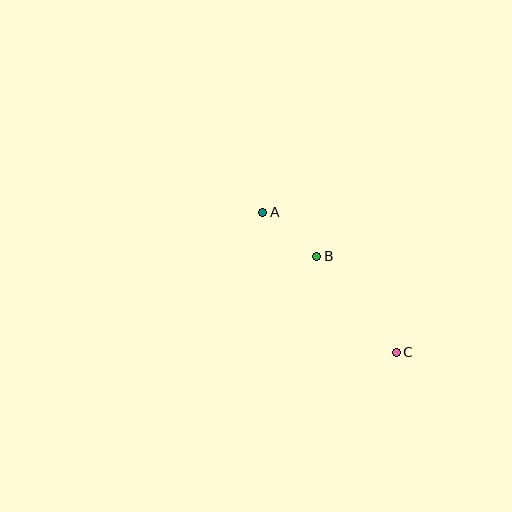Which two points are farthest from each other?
Points A and C are farthest from each other.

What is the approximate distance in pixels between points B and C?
The distance between B and C is approximately 125 pixels.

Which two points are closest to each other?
Points A and B are closest to each other.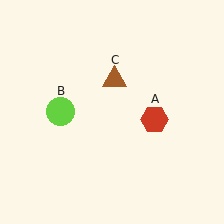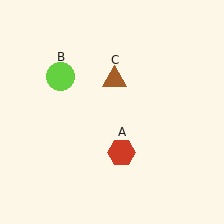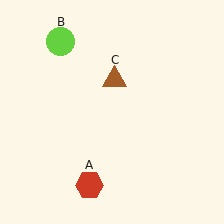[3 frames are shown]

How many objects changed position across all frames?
2 objects changed position: red hexagon (object A), lime circle (object B).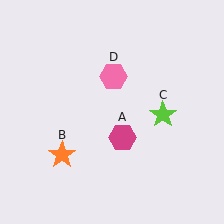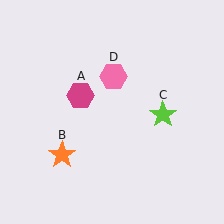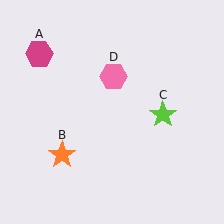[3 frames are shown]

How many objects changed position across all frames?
1 object changed position: magenta hexagon (object A).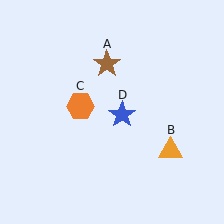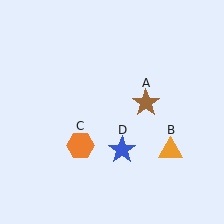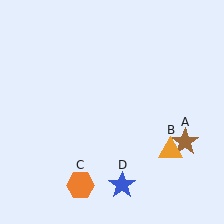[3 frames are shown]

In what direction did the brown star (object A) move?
The brown star (object A) moved down and to the right.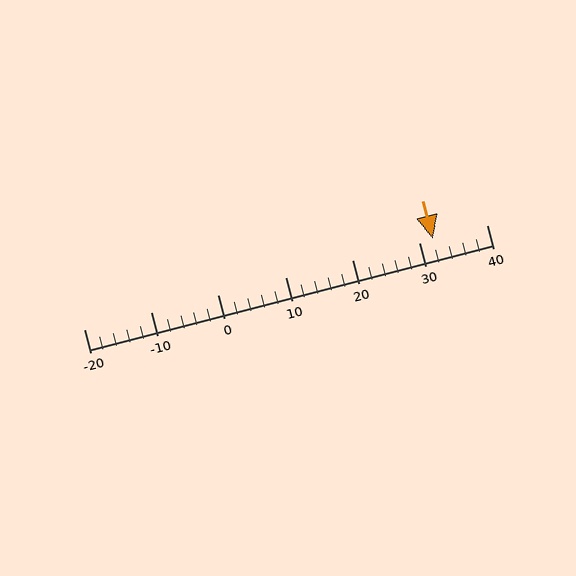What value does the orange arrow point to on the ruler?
The orange arrow points to approximately 32.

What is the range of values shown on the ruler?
The ruler shows values from -20 to 40.